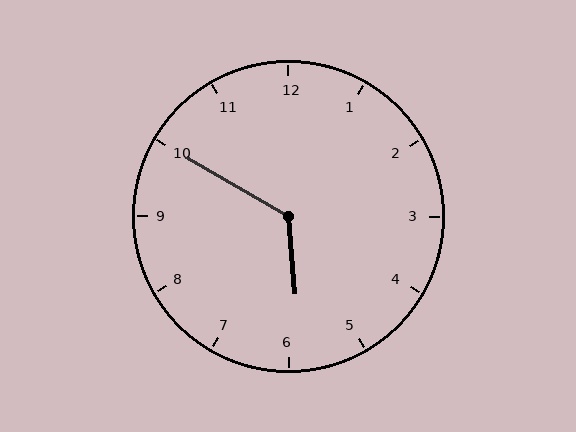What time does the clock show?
5:50.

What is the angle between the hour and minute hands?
Approximately 125 degrees.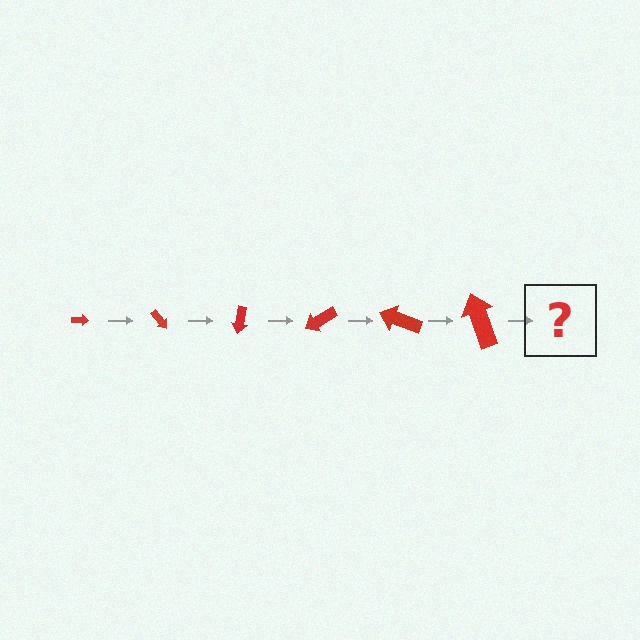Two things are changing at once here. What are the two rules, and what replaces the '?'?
The two rules are that the arrow grows larger each step and it rotates 50 degrees each step. The '?' should be an arrow, larger than the previous one and rotated 300 degrees from the start.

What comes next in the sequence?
The next element should be an arrow, larger than the previous one and rotated 300 degrees from the start.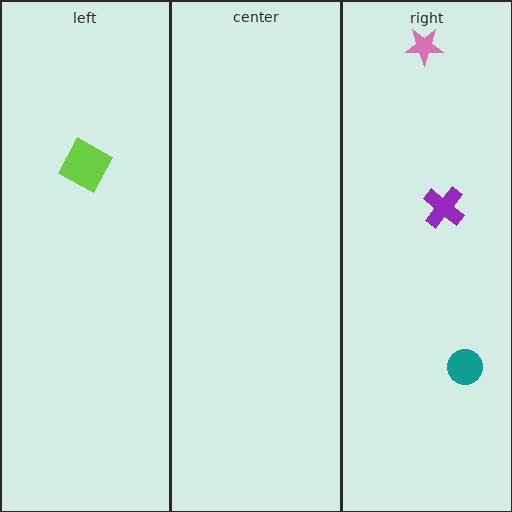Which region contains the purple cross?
The right region.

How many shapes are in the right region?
3.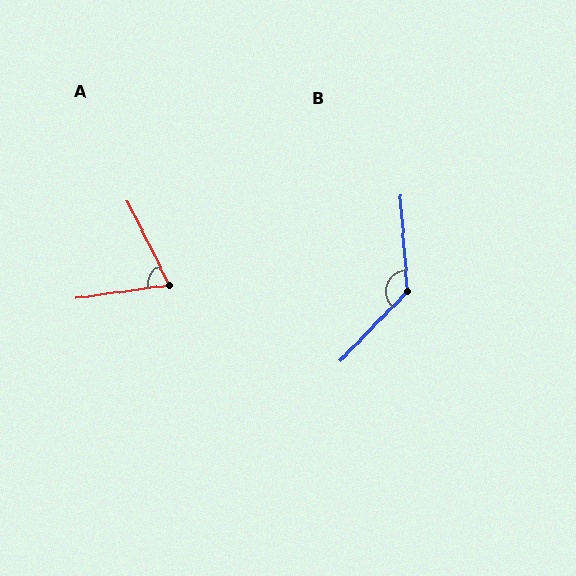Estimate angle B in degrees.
Approximately 132 degrees.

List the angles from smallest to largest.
A (72°), B (132°).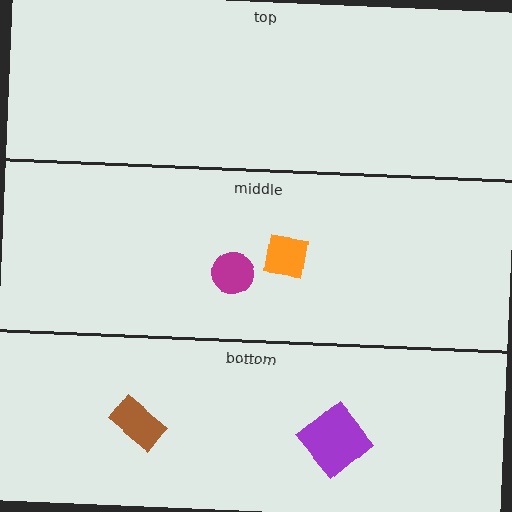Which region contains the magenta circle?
The middle region.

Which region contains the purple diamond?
The bottom region.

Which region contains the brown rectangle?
The bottom region.